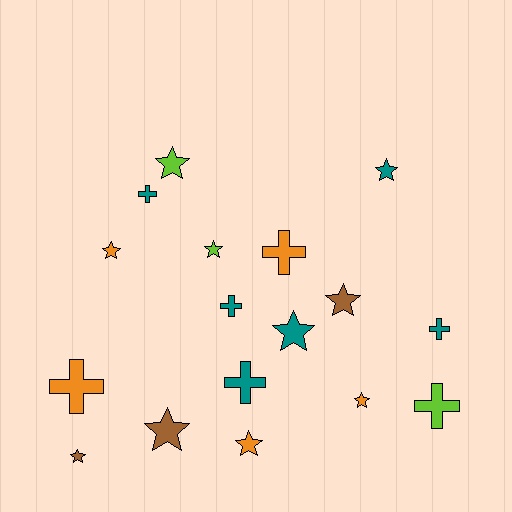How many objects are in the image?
There are 17 objects.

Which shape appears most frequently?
Star, with 10 objects.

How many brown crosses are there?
There are no brown crosses.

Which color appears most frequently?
Teal, with 6 objects.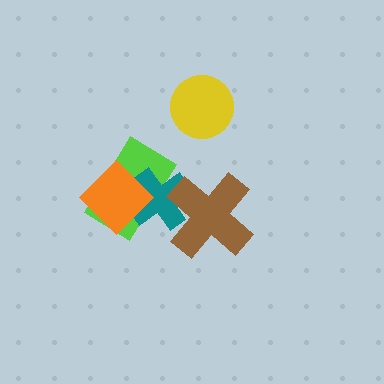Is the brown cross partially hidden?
No, no other shape covers it.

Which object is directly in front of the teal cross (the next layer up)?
The brown cross is directly in front of the teal cross.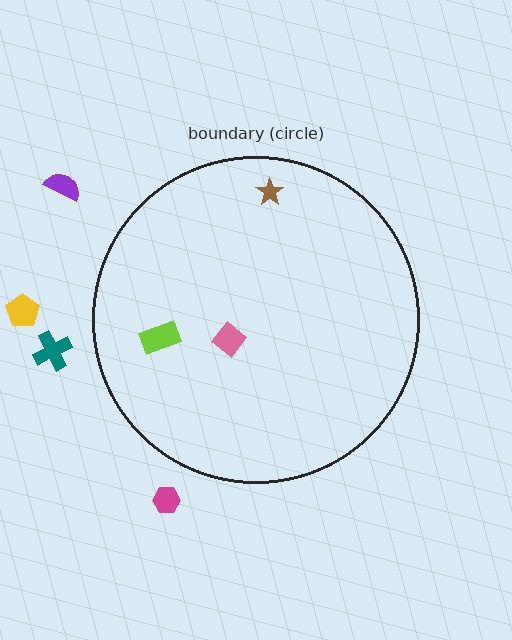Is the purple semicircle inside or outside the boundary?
Outside.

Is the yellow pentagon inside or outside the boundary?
Outside.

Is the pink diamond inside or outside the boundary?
Inside.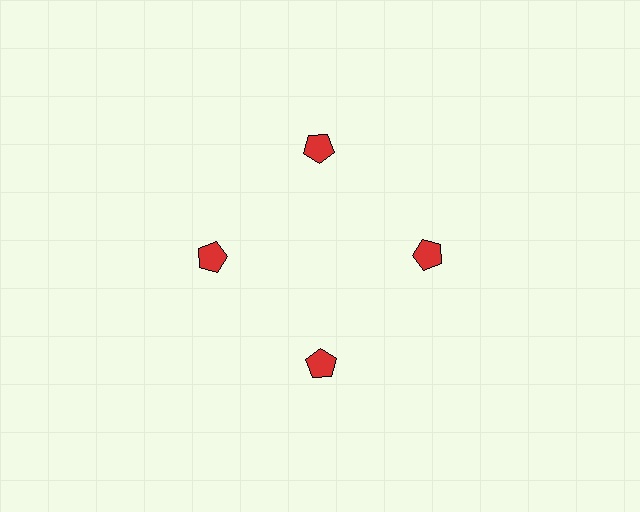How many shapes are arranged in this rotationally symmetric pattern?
There are 4 shapes, arranged in 4 groups of 1.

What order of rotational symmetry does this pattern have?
This pattern has 4-fold rotational symmetry.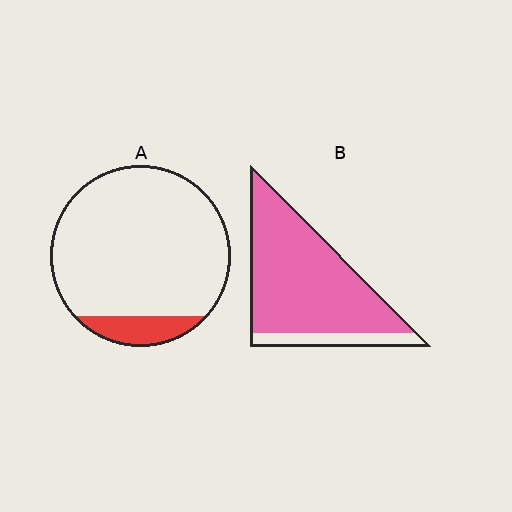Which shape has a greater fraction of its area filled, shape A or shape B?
Shape B.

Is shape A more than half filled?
No.